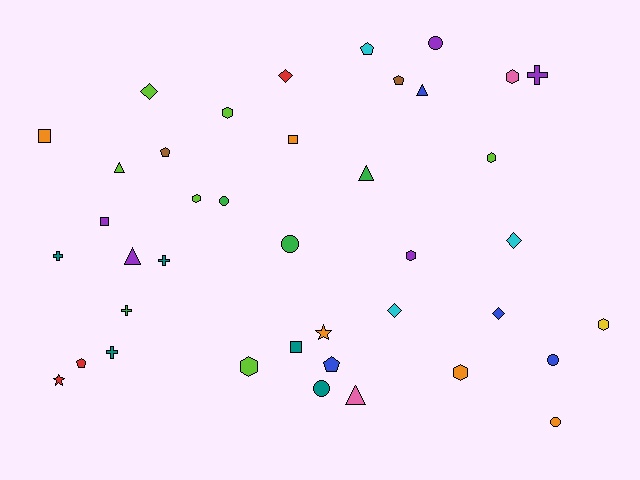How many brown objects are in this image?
There are 2 brown objects.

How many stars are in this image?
There are 2 stars.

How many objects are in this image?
There are 40 objects.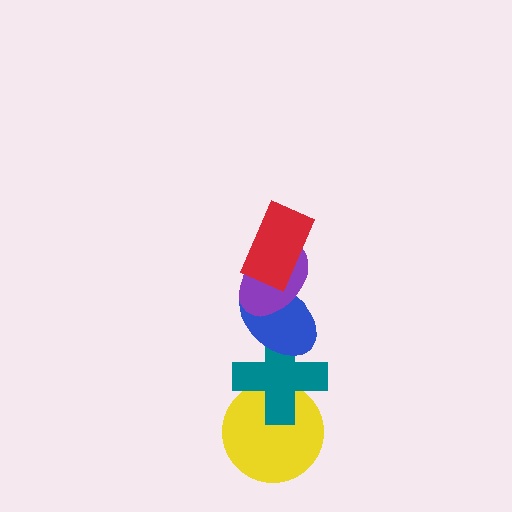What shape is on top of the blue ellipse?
The purple ellipse is on top of the blue ellipse.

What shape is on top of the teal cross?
The blue ellipse is on top of the teal cross.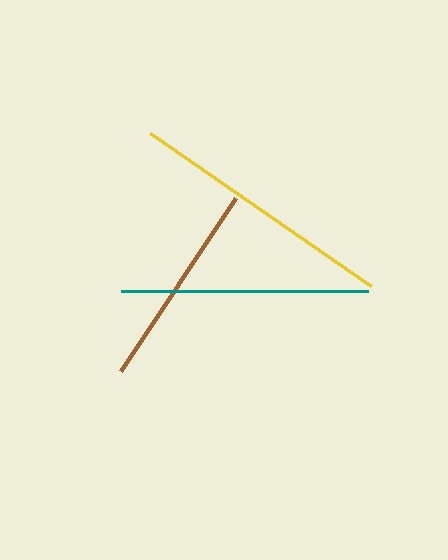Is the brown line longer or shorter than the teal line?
The teal line is longer than the brown line.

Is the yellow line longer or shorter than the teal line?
The yellow line is longer than the teal line.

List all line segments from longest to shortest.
From longest to shortest: yellow, teal, brown.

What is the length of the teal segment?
The teal segment is approximately 247 pixels long.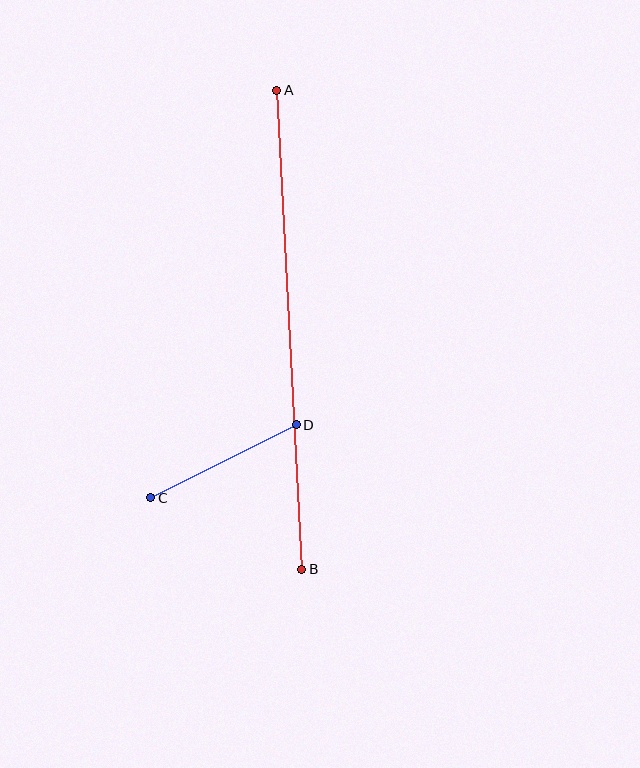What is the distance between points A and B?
The distance is approximately 480 pixels.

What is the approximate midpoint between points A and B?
The midpoint is at approximately (289, 330) pixels.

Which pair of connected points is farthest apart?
Points A and B are farthest apart.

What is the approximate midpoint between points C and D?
The midpoint is at approximately (224, 461) pixels.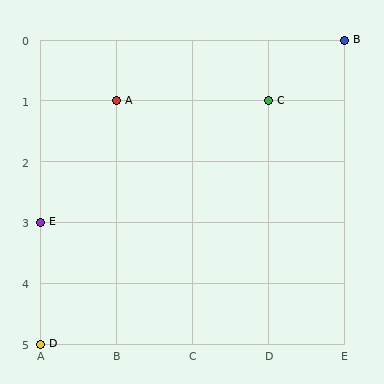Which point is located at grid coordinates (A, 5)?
Point D is at (A, 5).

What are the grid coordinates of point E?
Point E is at grid coordinates (A, 3).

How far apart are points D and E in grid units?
Points D and E are 2 rows apart.